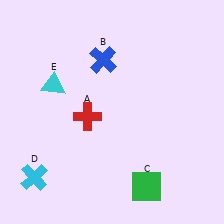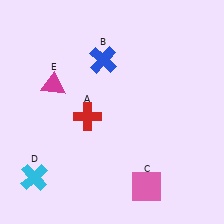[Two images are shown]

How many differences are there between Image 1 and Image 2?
There are 2 differences between the two images.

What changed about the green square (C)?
In Image 1, C is green. In Image 2, it changed to pink.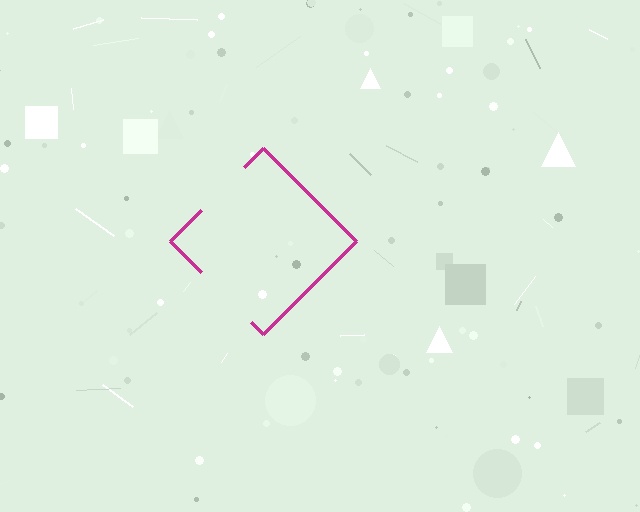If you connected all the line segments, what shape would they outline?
They would outline a diamond.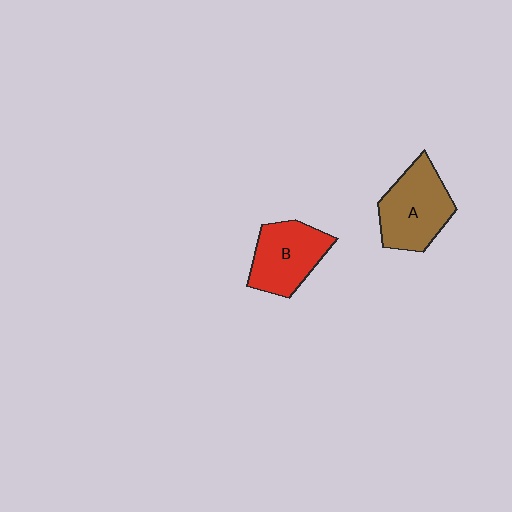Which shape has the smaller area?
Shape B (red).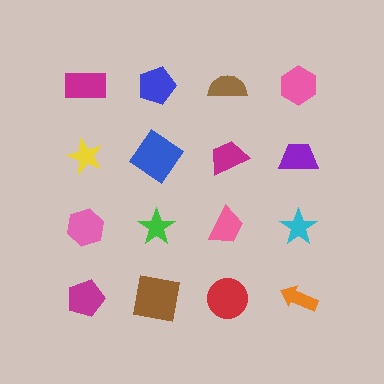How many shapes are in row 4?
4 shapes.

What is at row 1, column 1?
A magenta rectangle.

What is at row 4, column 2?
A brown square.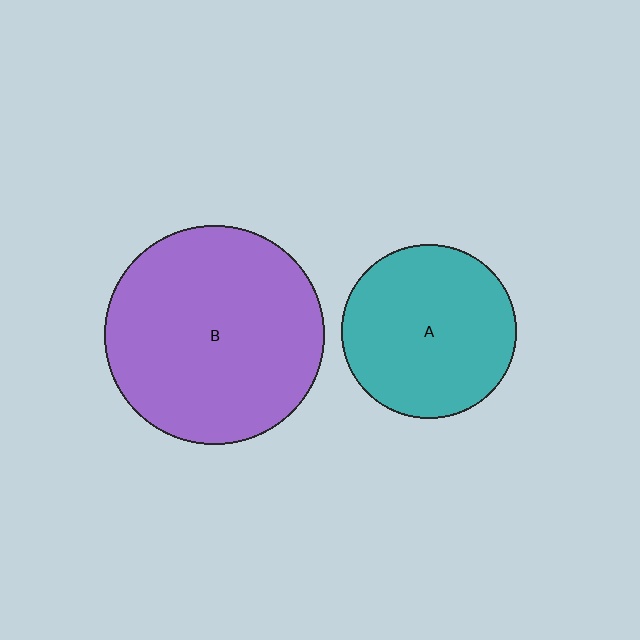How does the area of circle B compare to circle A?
Approximately 1.6 times.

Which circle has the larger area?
Circle B (purple).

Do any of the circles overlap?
No, none of the circles overlap.